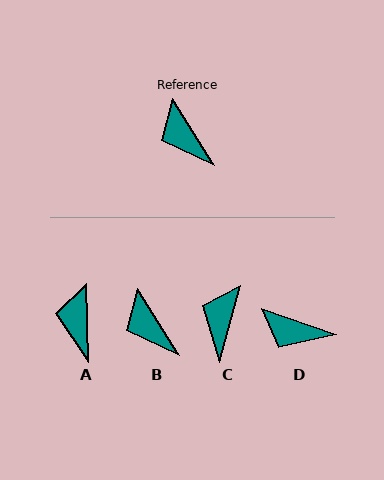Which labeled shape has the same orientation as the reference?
B.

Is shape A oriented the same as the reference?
No, it is off by about 30 degrees.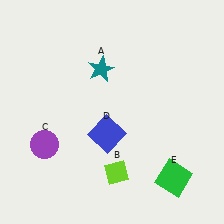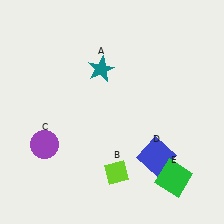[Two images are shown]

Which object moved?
The blue square (D) moved right.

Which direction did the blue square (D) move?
The blue square (D) moved right.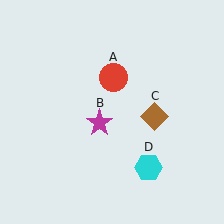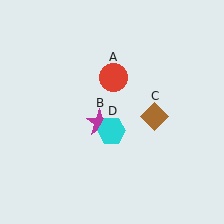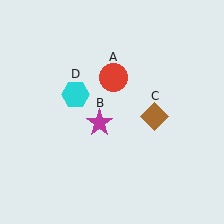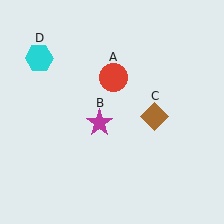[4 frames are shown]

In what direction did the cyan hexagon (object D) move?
The cyan hexagon (object D) moved up and to the left.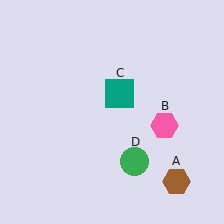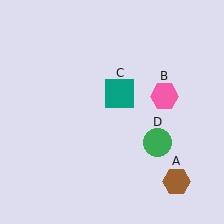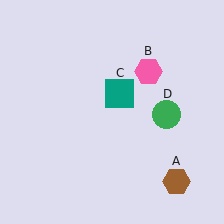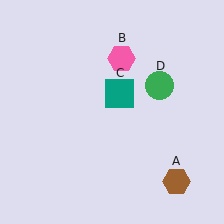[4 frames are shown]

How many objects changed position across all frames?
2 objects changed position: pink hexagon (object B), green circle (object D).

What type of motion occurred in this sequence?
The pink hexagon (object B), green circle (object D) rotated counterclockwise around the center of the scene.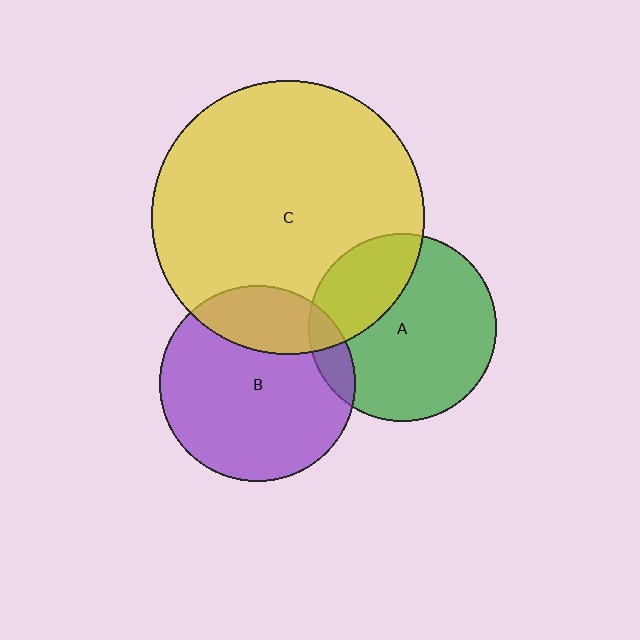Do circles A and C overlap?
Yes.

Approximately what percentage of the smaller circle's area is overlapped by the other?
Approximately 30%.